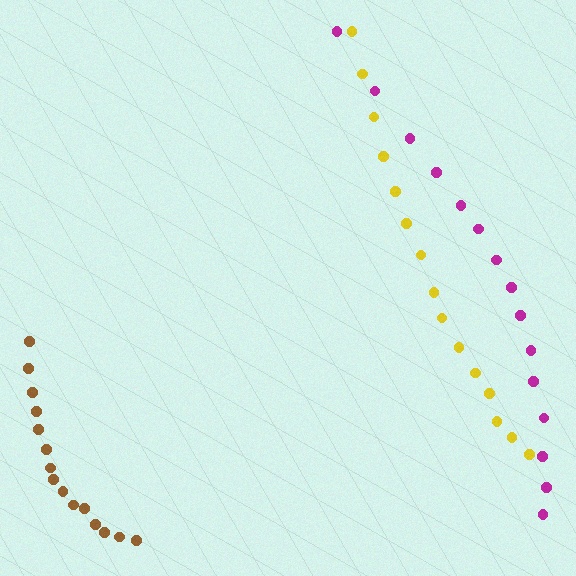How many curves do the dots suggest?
There are 3 distinct paths.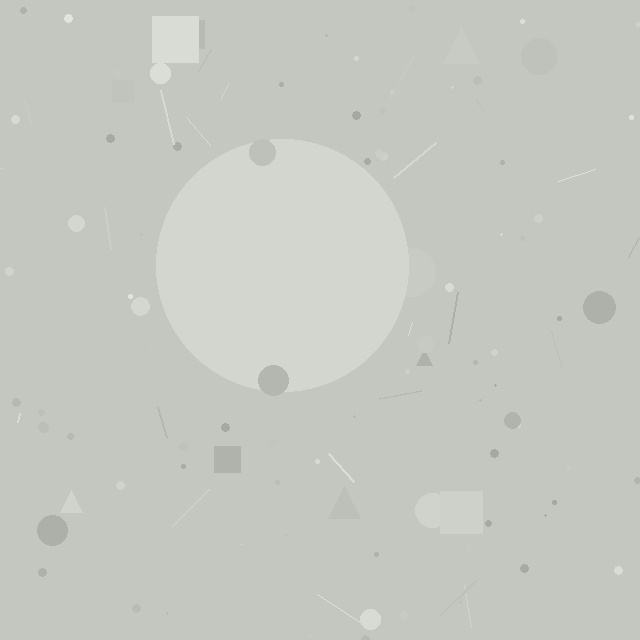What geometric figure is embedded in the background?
A circle is embedded in the background.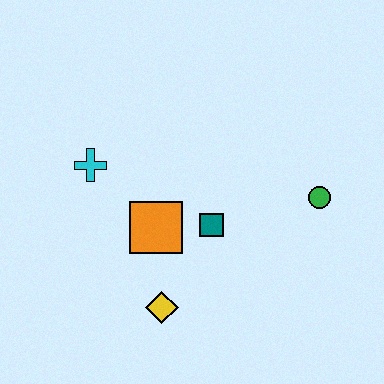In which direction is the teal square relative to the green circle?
The teal square is to the left of the green circle.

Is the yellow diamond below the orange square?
Yes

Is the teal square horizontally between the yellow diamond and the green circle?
Yes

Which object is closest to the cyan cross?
The orange square is closest to the cyan cross.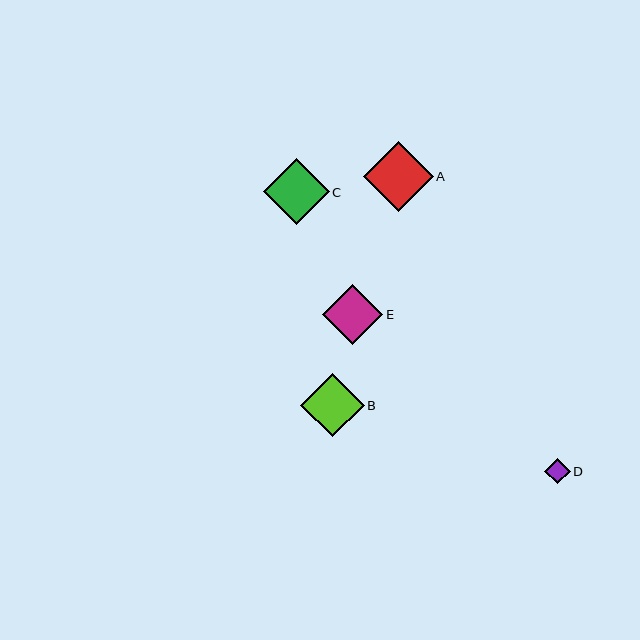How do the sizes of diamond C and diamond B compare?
Diamond C and diamond B are approximately the same size.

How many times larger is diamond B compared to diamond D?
Diamond B is approximately 2.5 times the size of diamond D.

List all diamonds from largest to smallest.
From largest to smallest: A, C, B, E, D.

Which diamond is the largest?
Diamond A is the largest with a size of approximately 70 pixels.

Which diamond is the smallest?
Diamond D is the smallest with a size of approximately 25 pixels.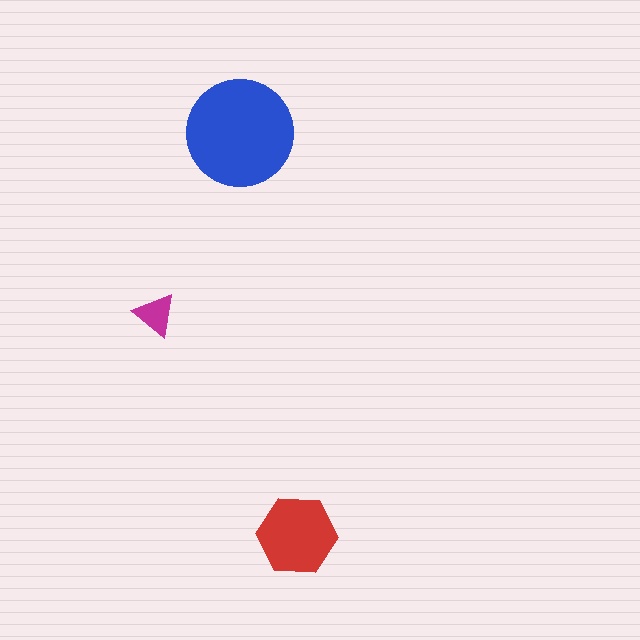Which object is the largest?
The blue circle.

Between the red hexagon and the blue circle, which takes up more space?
The blue circle.